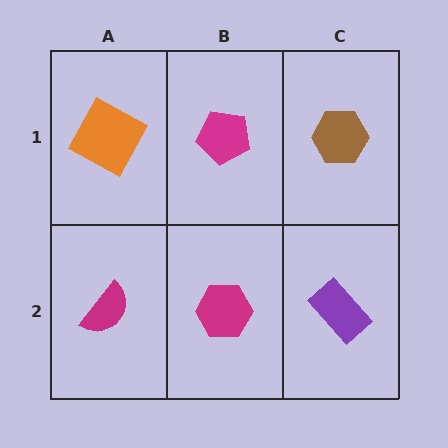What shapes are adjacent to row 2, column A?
An orange square (row 1, column A), a magenta hexagon (row 2, column B).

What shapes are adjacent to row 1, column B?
A magenta hexagon (row 2, column B), an orange square (row 1, column A), a brown hexagon (row 1, column C).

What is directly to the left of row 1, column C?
A magenta pentagon.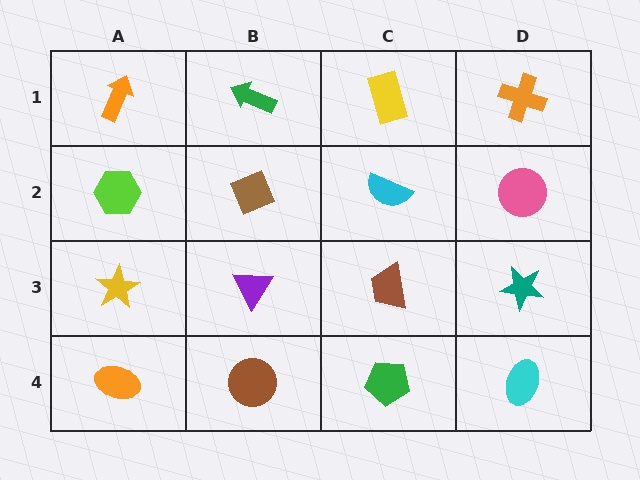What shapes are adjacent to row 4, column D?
A teal star (row 3, column D), a green pentagon (row 4, column C).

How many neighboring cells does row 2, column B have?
4.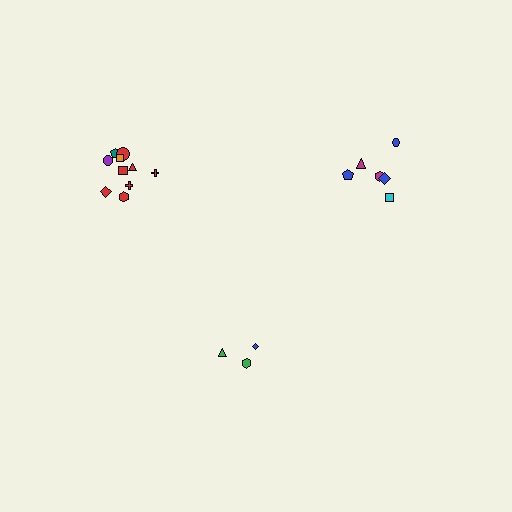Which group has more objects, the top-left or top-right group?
The top-left group.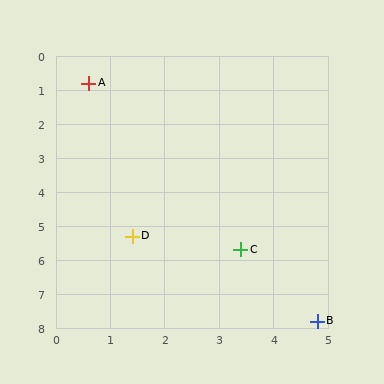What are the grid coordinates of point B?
Point B is at approximately (4.8, 7.8).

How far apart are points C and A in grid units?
Points C and A are about 5.6 grid units apart.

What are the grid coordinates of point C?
Point C is at approximately (3.4, 5.7).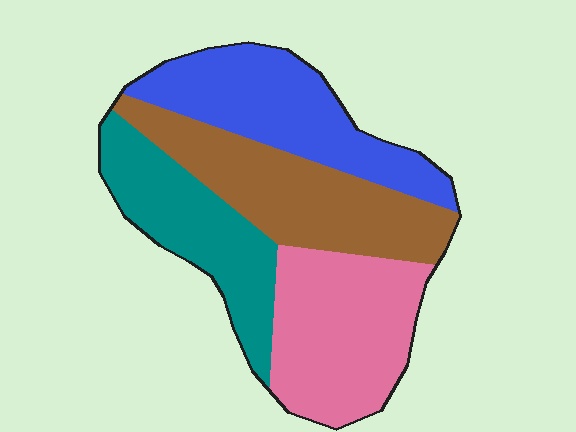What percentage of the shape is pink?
Pink takes up about one quarter (1/4) of the shape.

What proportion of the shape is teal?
Teal covers about 20% of the shape.